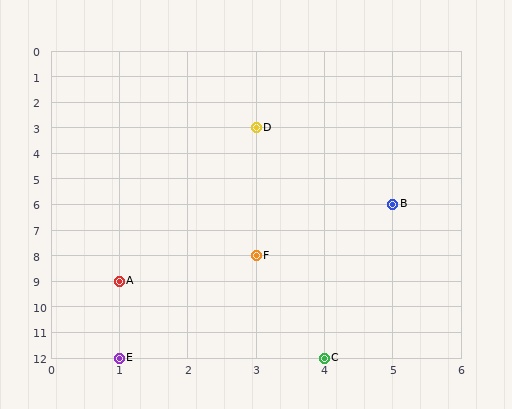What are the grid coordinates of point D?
Point D is at grid coordinates (3, 3).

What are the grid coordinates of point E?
Point E is at grid coordinates (1, 12).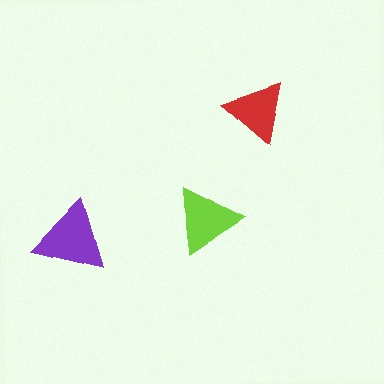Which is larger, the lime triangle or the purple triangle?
The purple one.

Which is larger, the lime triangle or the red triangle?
The lime one.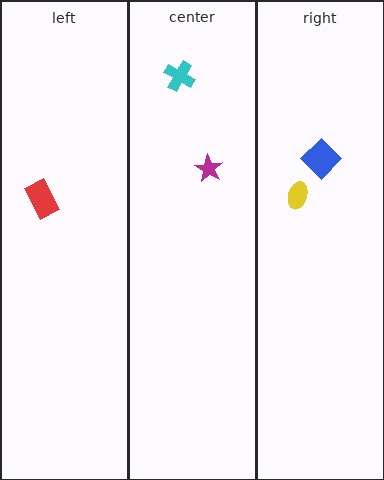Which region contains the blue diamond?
The right region.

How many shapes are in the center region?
2.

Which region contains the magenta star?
The center region.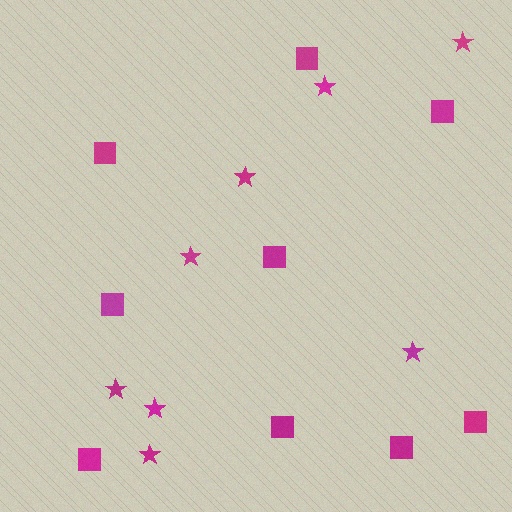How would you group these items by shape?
There are 2 groups: one group of squares (9) and one group of stars (8).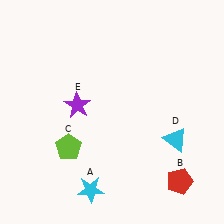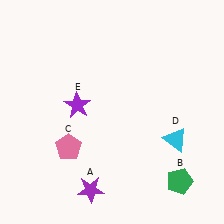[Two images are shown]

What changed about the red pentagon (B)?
In Image 1, B is red. In Image 2, it changed to green.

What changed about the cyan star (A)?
In Image 1, A is cyan. In Image 2, it changed to purple.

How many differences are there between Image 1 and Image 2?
There are 3 differences between the two images.